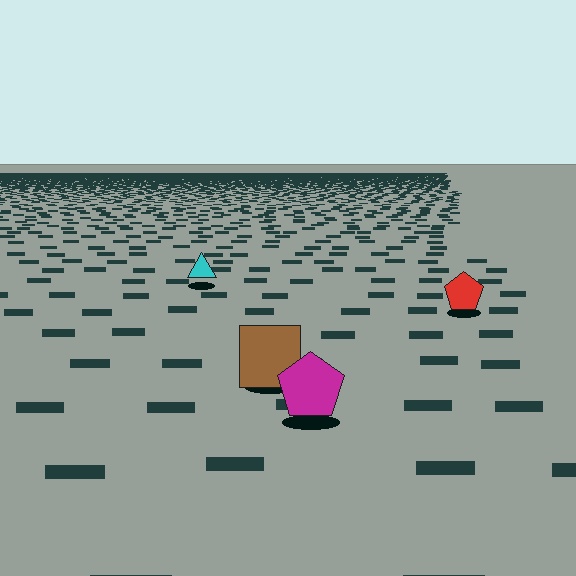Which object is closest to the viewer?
The magenta pentagon is closest. The texture marks near it are larger and more spread out.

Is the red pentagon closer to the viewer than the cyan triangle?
Yes. The red pentagon is closer — you can tell from the texture gradient: the ground texture is coarser near it.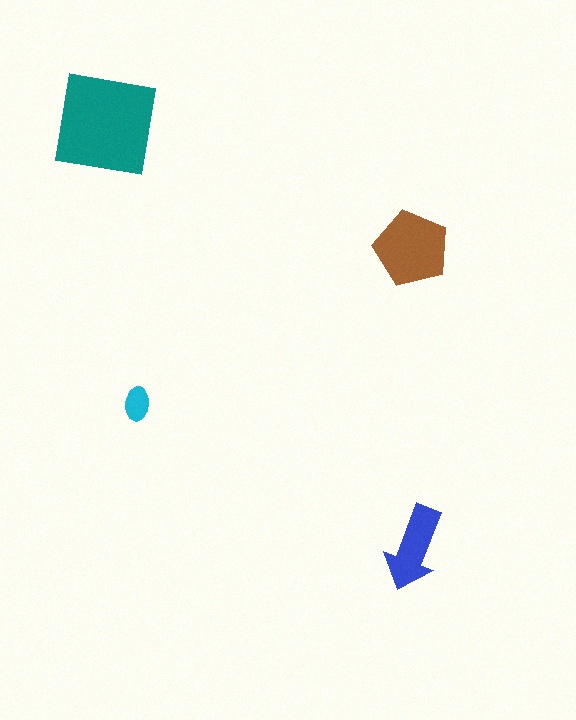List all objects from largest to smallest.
The teal square, the brown pentagon, the blue arrow, the cyan ellipse.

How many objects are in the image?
There are 4 objects in the image.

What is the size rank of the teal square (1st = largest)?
1st.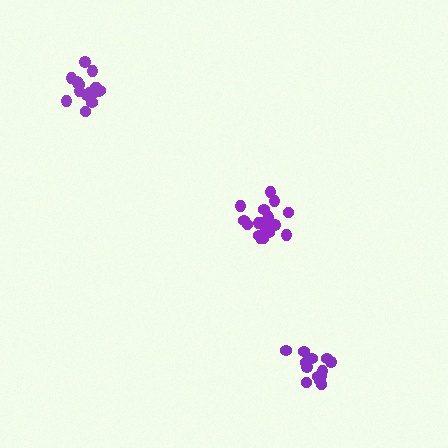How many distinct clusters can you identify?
There are 3 distinct clusters.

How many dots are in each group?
Group 1: 19 dots, Group 2: 15 dots, Group 3: 18 dots (52 total).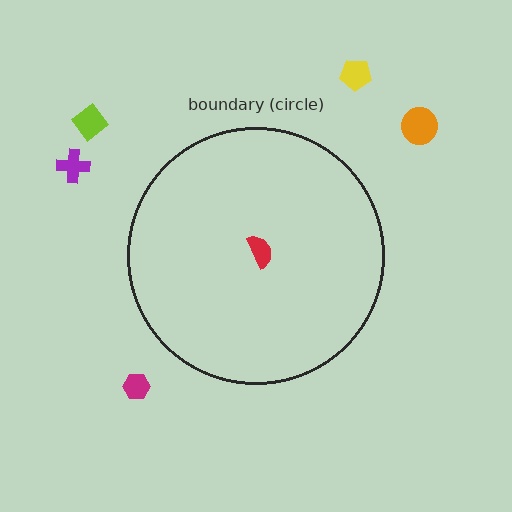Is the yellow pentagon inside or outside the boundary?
Outside.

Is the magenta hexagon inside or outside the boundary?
Outside.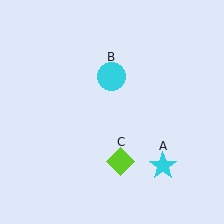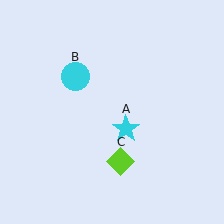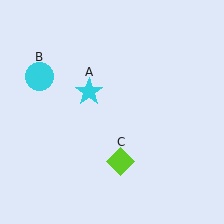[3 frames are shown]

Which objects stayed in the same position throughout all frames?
Lime diamond (object C) remained stationary.